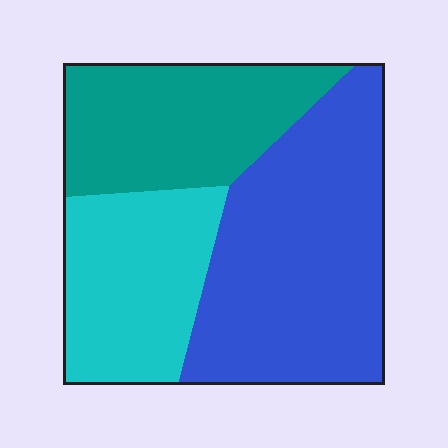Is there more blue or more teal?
Blue.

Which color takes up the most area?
Blue, at roughly 45%.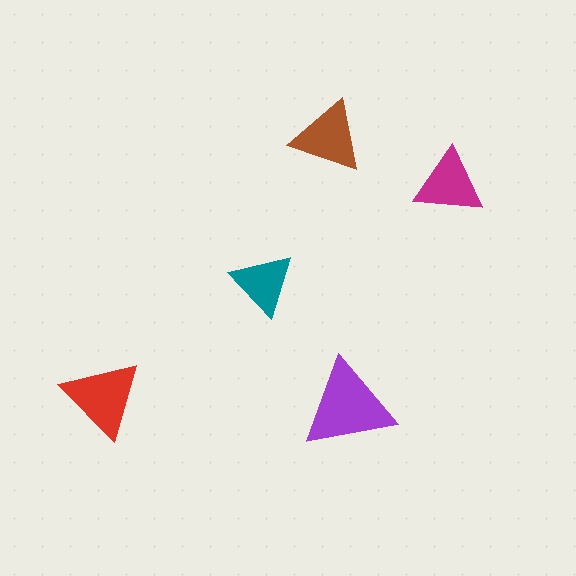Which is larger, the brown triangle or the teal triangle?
The brown one.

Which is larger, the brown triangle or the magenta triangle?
The brown one.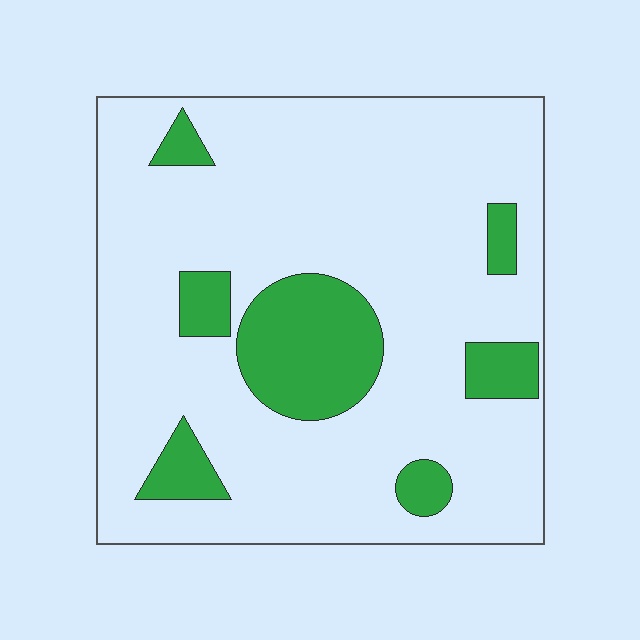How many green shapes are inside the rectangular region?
7.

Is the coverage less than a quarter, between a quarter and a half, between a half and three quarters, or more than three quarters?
Less than a quarter.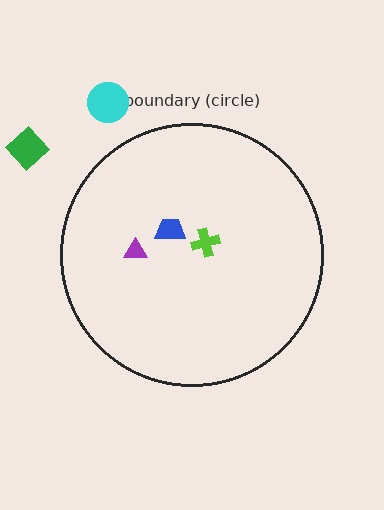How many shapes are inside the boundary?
3 inside, 2 outside.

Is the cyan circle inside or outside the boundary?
Outside.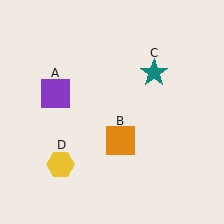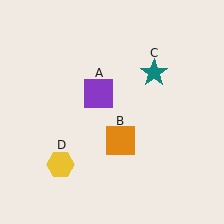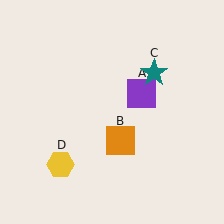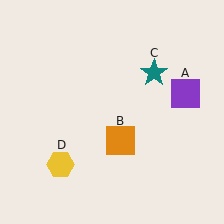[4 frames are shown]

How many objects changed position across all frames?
1 object changed position: purple square (object A).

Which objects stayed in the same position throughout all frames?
Orange square (object B) and teal star (object C) and yellow hexagon (object D) remained stationary.